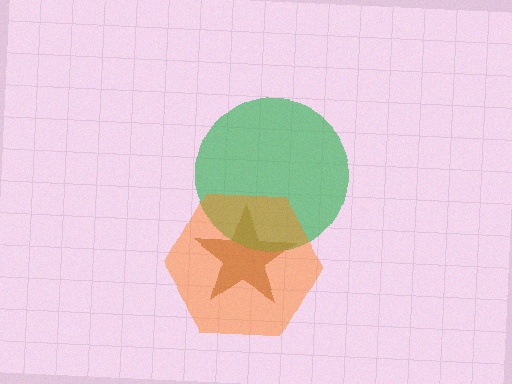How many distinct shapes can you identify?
There are 3 distinct shapes: a brown star, a green circle, an orange hexagon.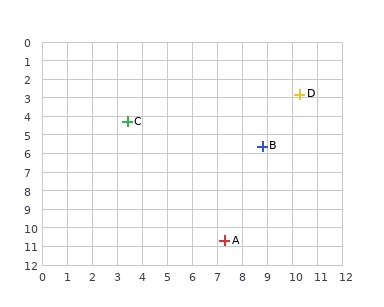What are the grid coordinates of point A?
Point A is at approximately (7.3, 10.7).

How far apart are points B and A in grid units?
Points B and A are about 5.3 grid units apart.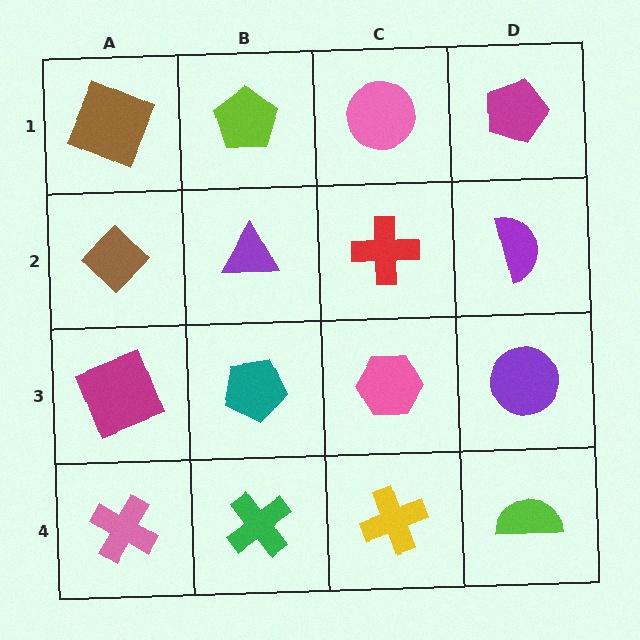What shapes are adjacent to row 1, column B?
A purple triangle (row 2, column B), a brown square (row 1, column A), a pink circle (row 1, column C).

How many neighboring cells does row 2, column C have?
4.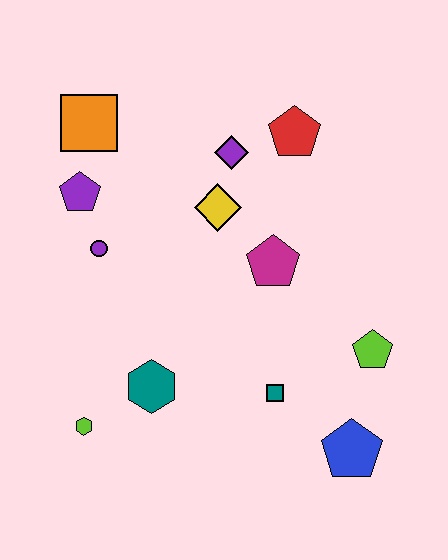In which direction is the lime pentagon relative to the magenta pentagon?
The lime pentagon is to the right of the magenta pentagon.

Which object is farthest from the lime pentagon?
The orange square is farthest from the lime pentagon.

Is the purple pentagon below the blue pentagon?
No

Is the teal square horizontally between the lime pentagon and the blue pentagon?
No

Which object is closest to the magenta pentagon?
The yellow diamond is closest to the magenta pentagon.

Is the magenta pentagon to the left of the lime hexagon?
No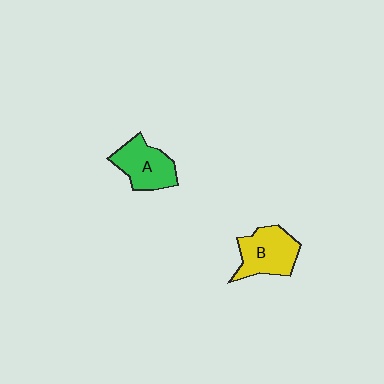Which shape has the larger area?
Shape B (yellow).